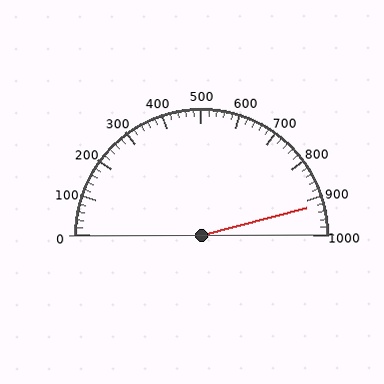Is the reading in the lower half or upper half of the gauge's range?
The reading is in the upper half of the range (0 to 1000).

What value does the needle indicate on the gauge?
The needle indicates approximately 920.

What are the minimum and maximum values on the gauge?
The gauge ranges from 0 to 1000.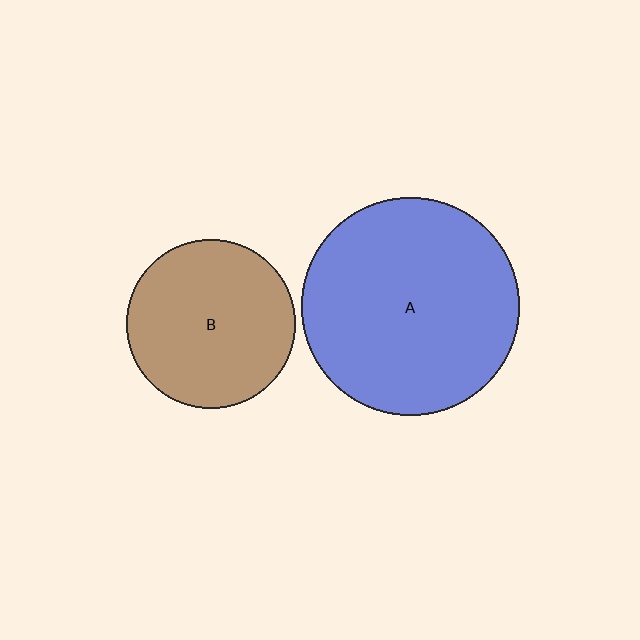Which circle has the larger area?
Circle A (blue).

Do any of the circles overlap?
No, none of the circles overlap.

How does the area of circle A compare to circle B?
Approximately 1.7 times.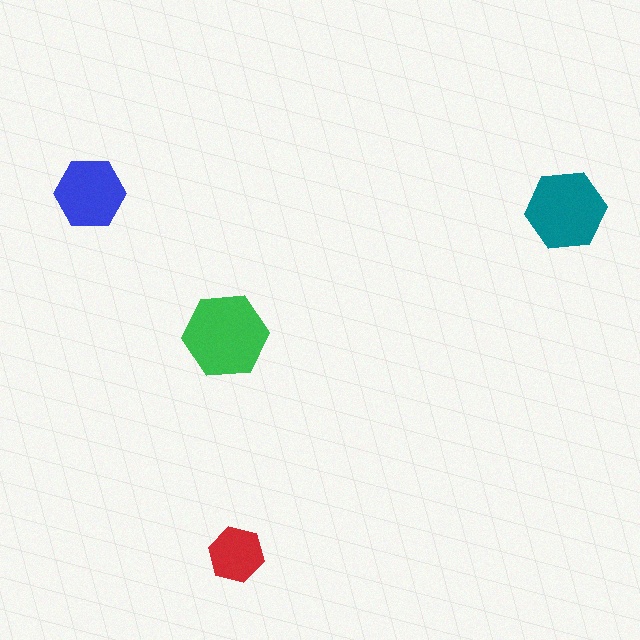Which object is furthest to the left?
The blue hexagon is leftmost.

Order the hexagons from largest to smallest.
the green one, the teal one, the blue one, the red one.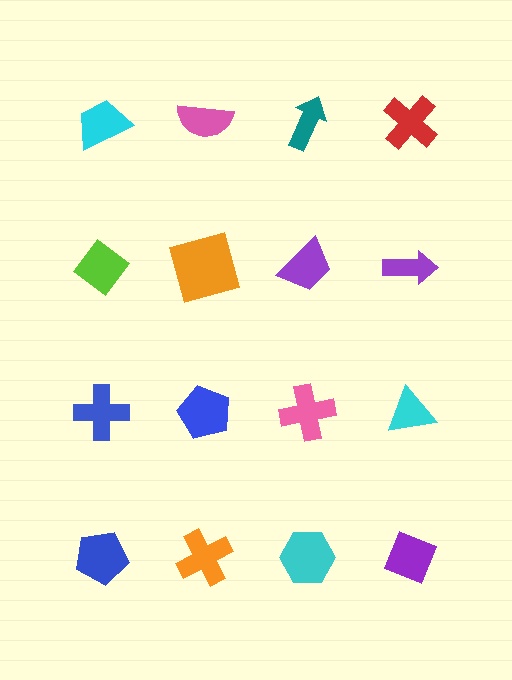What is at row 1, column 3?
A teal arrow.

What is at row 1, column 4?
A red cross.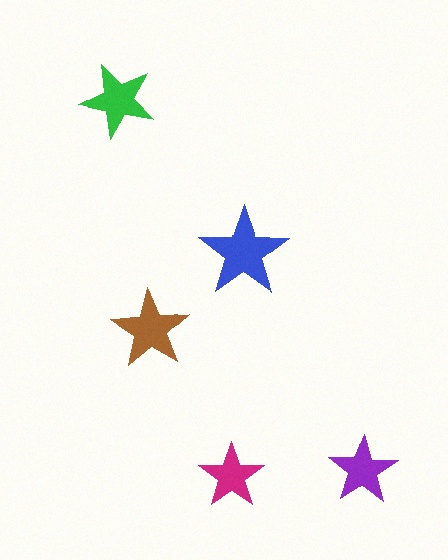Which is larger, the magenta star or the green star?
The green one.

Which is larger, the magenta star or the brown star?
The brown one.